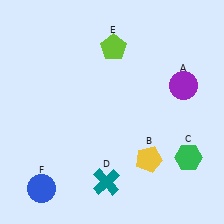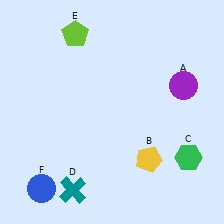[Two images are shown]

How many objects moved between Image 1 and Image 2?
2 objects moved between the two images.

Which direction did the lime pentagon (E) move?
The lime pentagon (E) moved left.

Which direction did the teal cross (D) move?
The teal cross (D) moved left.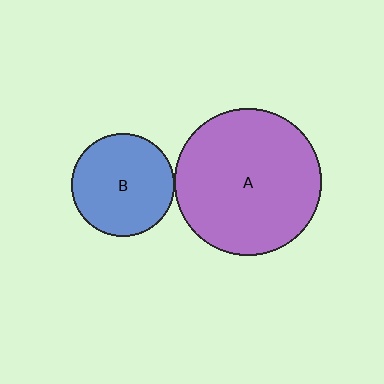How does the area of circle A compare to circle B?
Approximately 2.0 times.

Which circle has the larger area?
Circle A (purple).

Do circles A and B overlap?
Yes.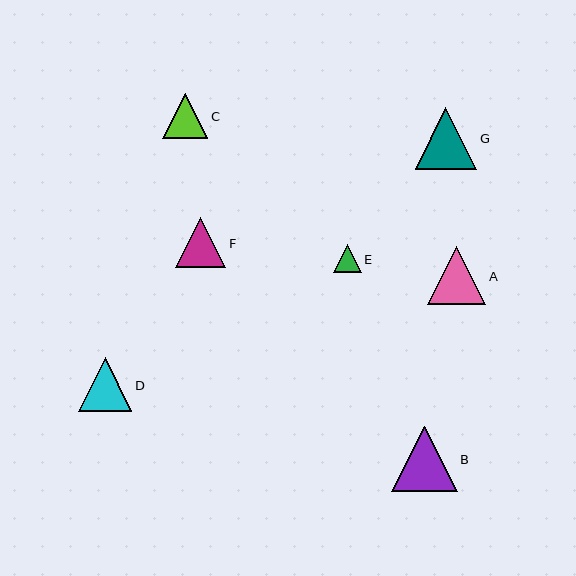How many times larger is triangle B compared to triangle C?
Triangle B is approximately 1.4 times the size of triangle C.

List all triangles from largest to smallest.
From largest to smallest: B, G, A, D, F, C, E.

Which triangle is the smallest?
Triangle E is the smallest with a size of approximately 28 pixels.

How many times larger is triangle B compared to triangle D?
Triangle B is approximately 1.2 times the size of triangle D.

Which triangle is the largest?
Triangle B is the largest with a size of approximately 66 pixels.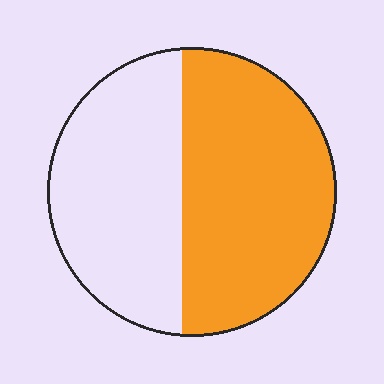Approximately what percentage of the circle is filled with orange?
Approximately 55%.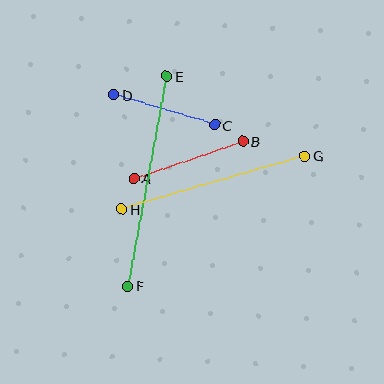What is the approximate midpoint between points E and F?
The midpoint is at approximately (147, 181) pixels.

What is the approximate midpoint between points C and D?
The midpoint is at approximately (164, 110) pixels.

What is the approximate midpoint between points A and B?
The midpoint is at approximately (188, 160) pixels.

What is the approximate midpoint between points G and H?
The midpoint is at approximately (213, 183) pixels.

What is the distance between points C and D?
The distance is approximately 106 pixels.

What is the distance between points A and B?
The distance is approximately 115 pixels.